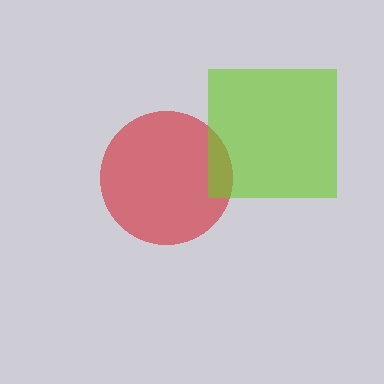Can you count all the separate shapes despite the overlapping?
Yes, there are 2 separate shapes.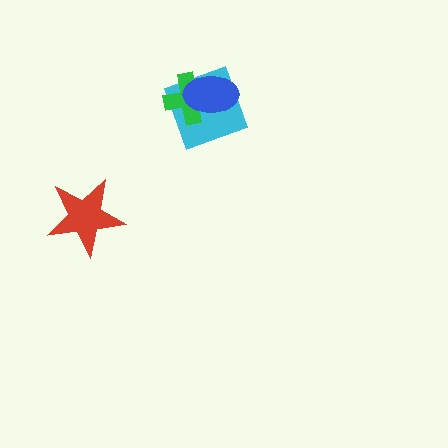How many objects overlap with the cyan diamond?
2 objects overlap with the cyan diamond.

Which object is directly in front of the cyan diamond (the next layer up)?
The green cross is directly in front of the cyan diamond.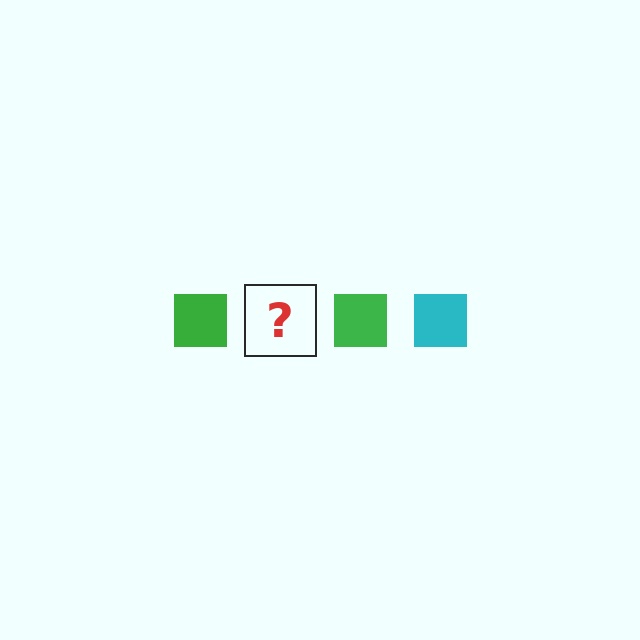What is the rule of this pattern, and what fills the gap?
The rule is that the pattern cycles through green, cyan squares. The gap should be filled with a cyan square.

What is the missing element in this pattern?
The missing element is a cyan square.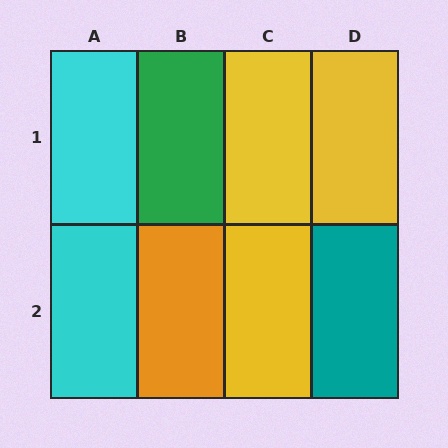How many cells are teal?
1 cell is teal.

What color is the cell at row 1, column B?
Green.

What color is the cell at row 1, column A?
Cyan.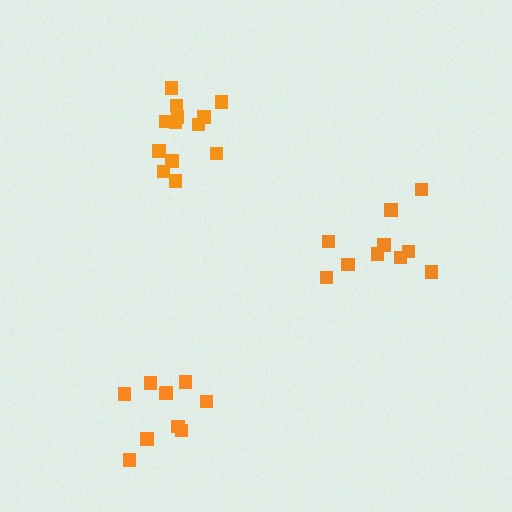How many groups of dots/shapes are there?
There are 3 groups.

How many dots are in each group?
Group 1: 10 dots, Group 2: 10 dots, Group 3: 13 dots (33 total).